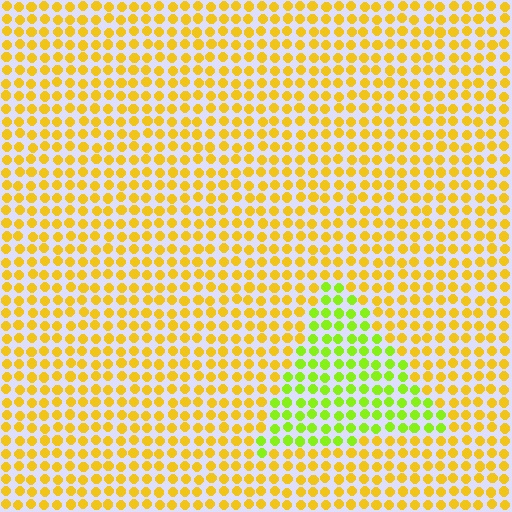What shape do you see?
I see a triangle.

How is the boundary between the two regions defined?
The boundary is defined purely by a slight shift in hue (about 43 degrees). Spacing, size, and orientation are identical on both sides.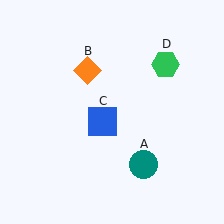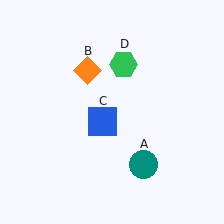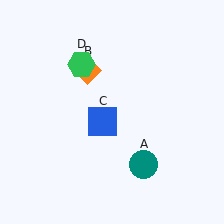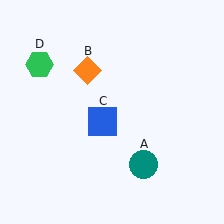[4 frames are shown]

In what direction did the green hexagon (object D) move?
The green hexagon (object D) moved left.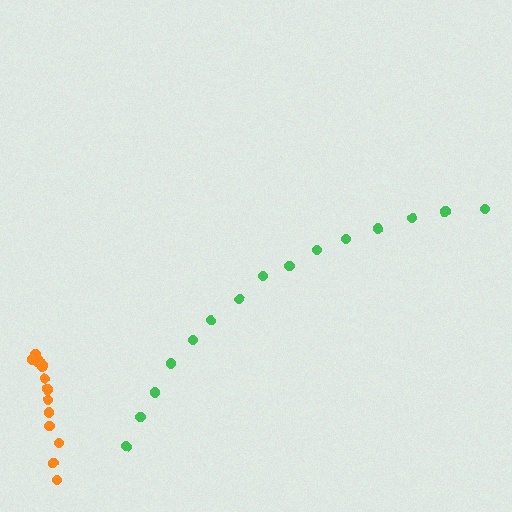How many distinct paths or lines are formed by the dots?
There are 2 distinct paths.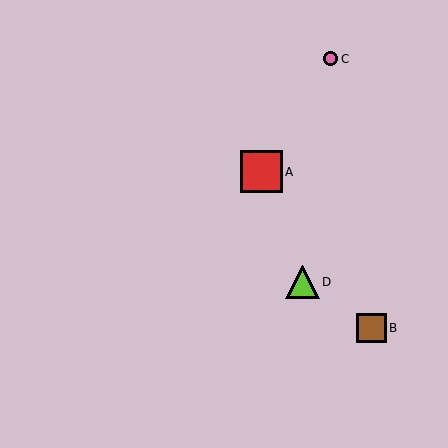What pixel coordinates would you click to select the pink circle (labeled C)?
Click at (331, 59) to select the pink circle C.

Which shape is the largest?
The red square (labeled A) is the largest.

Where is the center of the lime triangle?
The center of the lime triangle is at (302, 282).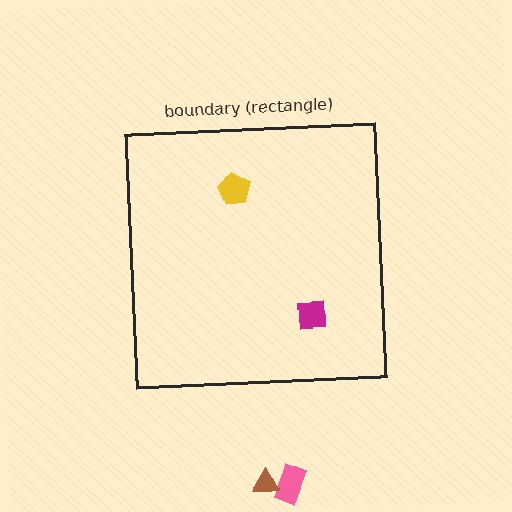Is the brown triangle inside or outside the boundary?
Outside.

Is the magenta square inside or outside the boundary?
Inside.